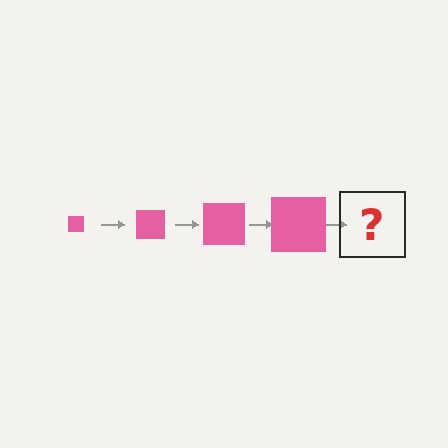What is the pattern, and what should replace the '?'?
The pattern is that the square gets progressively larger each step. The '?' should be a pink square, larger than the previous one.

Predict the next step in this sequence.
The next step is a pink square, larger than the previous one.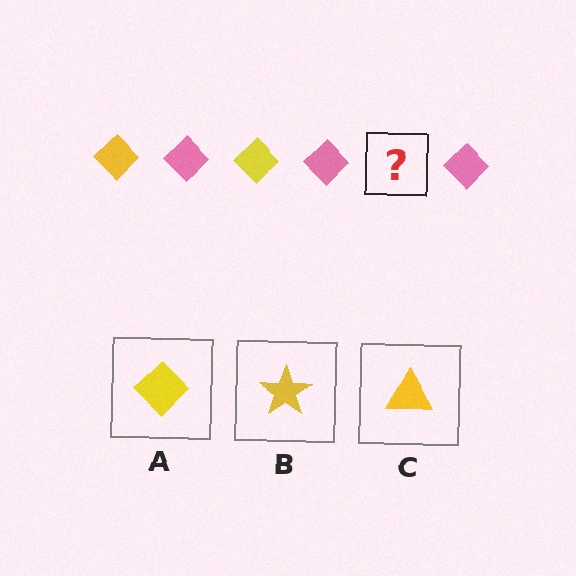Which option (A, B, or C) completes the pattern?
A.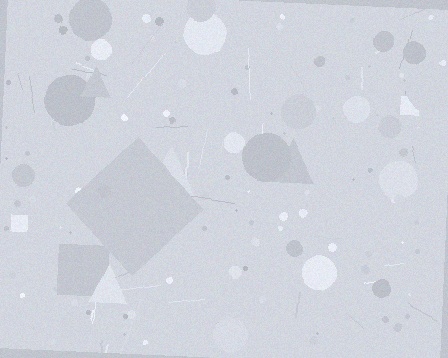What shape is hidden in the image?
A diamond is hidden in the image.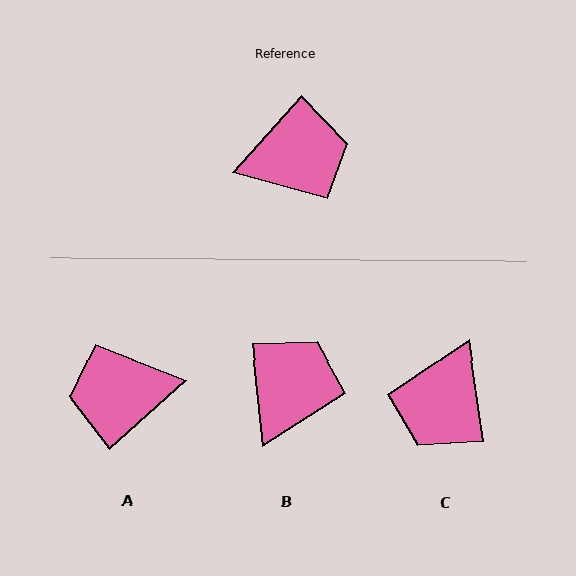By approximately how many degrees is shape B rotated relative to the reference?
Approximately 48 degrees counter-clockwise.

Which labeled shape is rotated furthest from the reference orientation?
A, about 174 degrees away.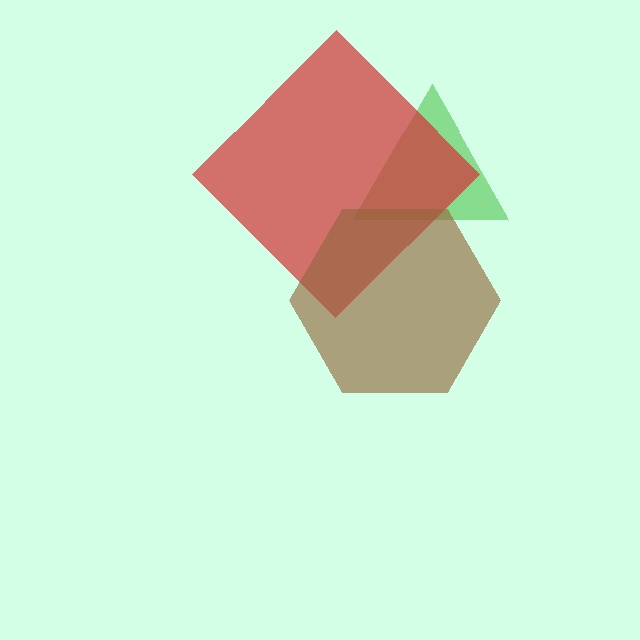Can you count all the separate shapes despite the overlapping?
Yes, there are 3 separate shapes.